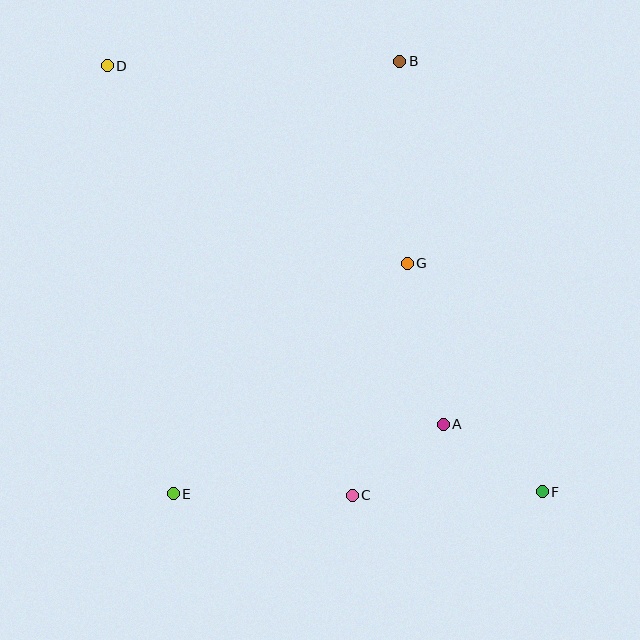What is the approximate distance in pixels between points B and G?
The distance between B and G is approximately 202 pixels.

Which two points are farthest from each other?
Points D and F are farthest from each other.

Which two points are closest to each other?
Points A and C are closest to each other.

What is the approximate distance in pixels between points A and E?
The distance between A and E is approximately 279 pixels.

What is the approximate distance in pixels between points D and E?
The distance between D and E is approximately 433 pixels.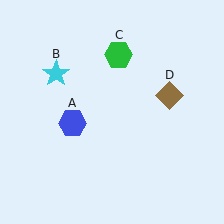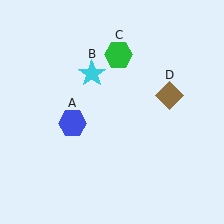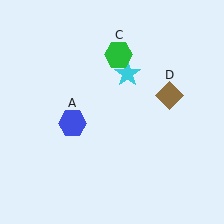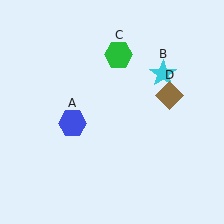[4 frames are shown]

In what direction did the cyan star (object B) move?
The cyan star (object B) moved right.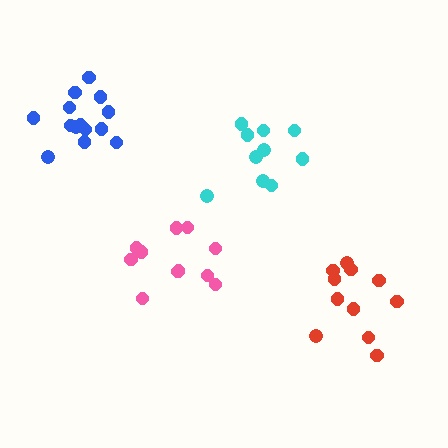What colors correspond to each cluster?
The clusters are colored: blue, red, cyan, pink.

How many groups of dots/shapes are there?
There are 4 groups.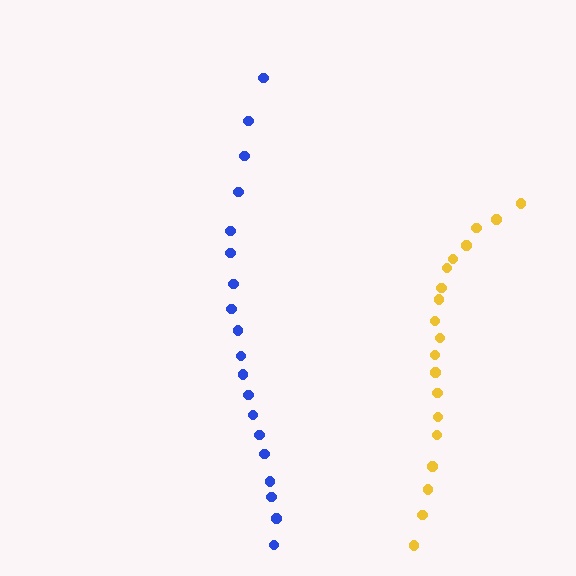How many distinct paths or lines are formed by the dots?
There are 2 distinct paths.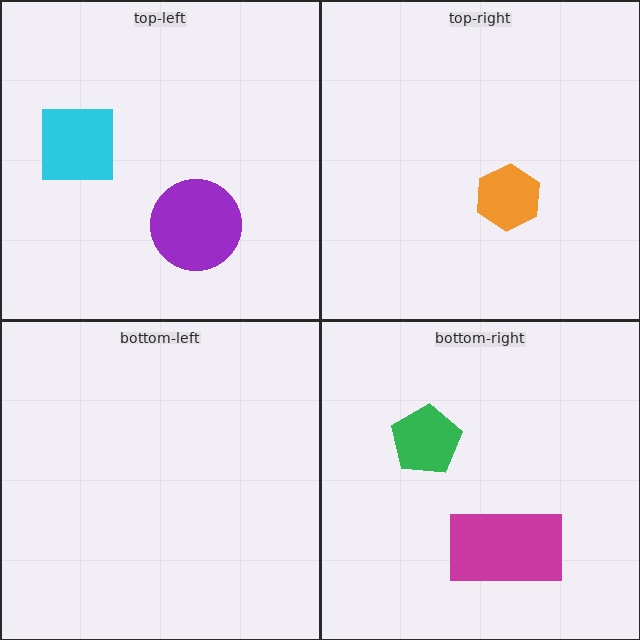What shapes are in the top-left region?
The purple circle, the cyan square.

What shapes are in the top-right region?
The orange hexagon.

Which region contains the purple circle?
The top-left region.